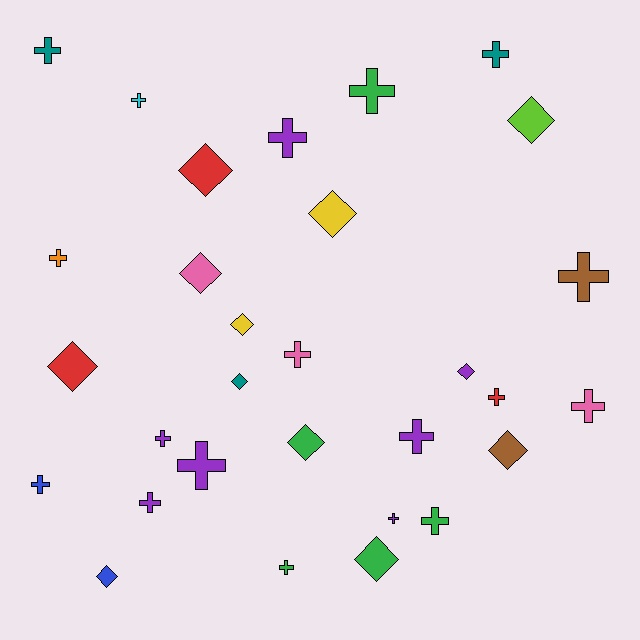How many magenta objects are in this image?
There are no magenta objects.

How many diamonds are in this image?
There are 12 diamonds.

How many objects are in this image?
There are 30 objects.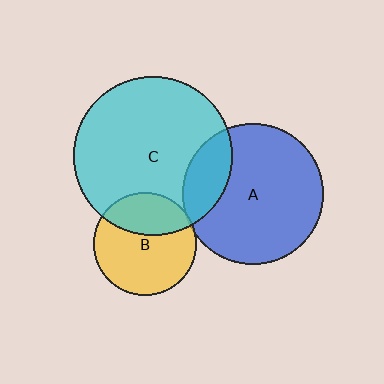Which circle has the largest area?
Circle C (cyan).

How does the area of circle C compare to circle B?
Approximately 2.4 times.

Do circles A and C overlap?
Yes.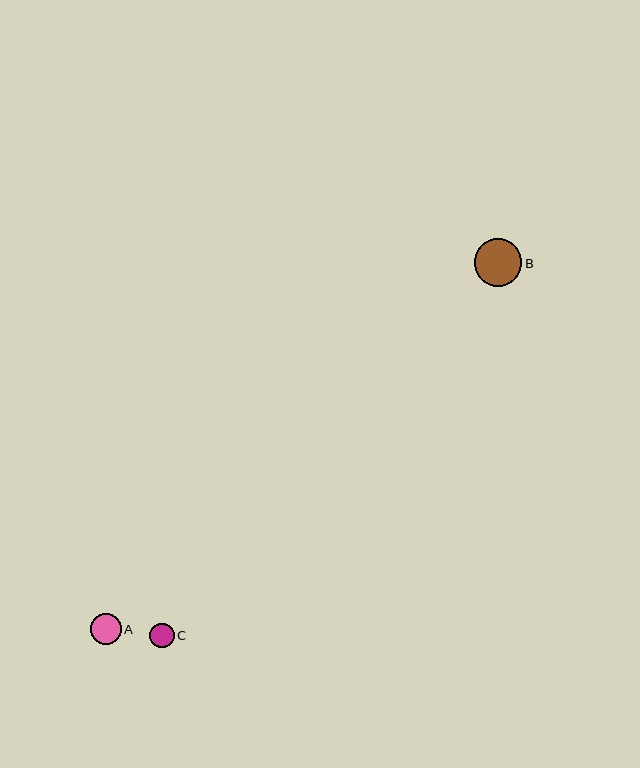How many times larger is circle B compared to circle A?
Circle B is approximately 1.6 times the size of circle A.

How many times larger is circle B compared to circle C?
Circle B is approximately 1.9 times the size of circle C.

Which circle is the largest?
Circle B is the largest with a size of approximately 47 pixels.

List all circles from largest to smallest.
From largest to smallest: B, A, C.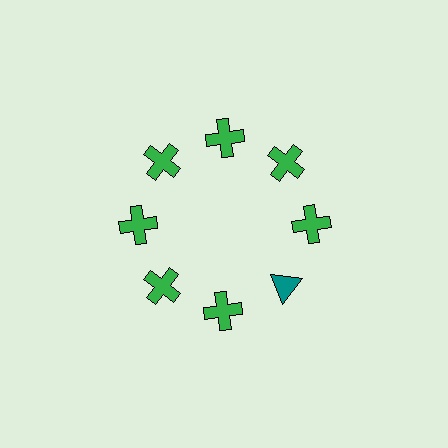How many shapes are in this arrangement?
There are 8 shapes arranged in a ring pattern.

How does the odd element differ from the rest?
It differs in both color (teal instead of green) and shape (triangle instead of cross).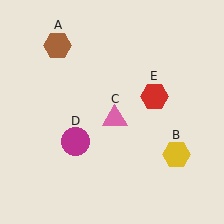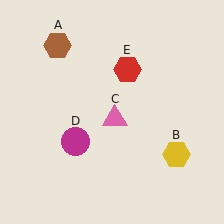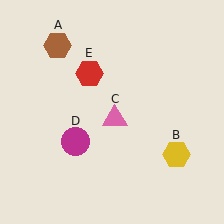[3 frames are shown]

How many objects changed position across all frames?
1 object changed position: red hexagon (object E).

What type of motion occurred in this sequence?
The red hexagon (object E) rotated counterclockwise around the center of the scene.